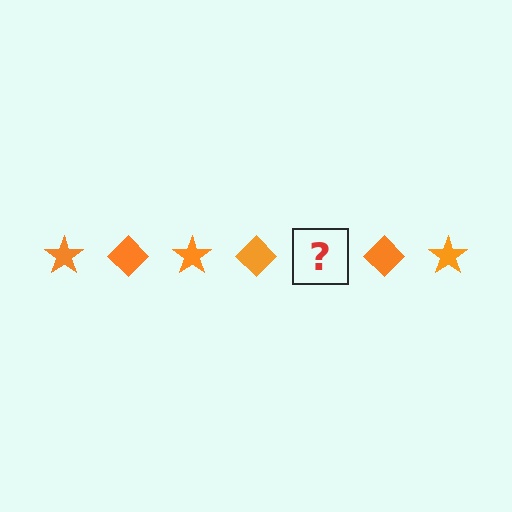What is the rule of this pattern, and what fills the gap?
The rule is that the pattern cycles through star, diamond shapes in orange. The gap should be filled with an orange star.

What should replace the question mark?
The question mark should be replaced with an orange star.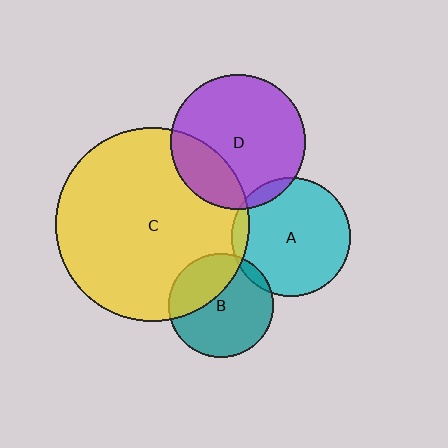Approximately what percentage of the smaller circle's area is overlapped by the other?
Approximately 35%.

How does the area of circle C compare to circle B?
Approximately 3.4 times.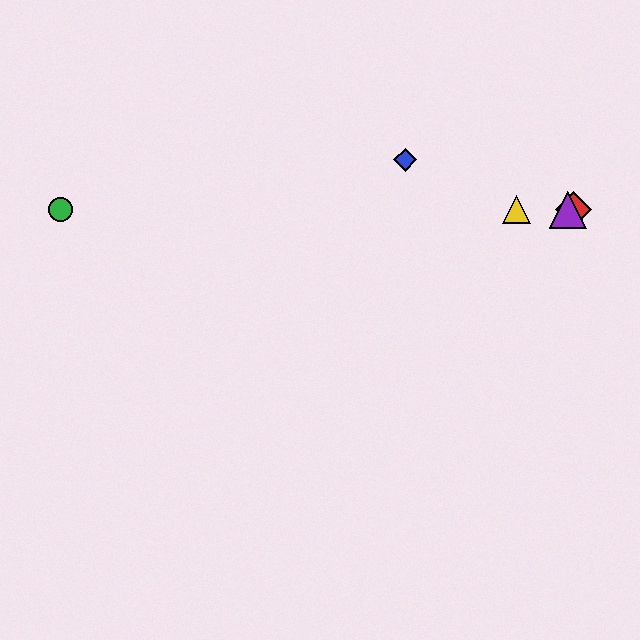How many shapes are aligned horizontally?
4 shapes (the red diamond, the green circle, the yellow triangle, the purple triangle) are aligned horizontally.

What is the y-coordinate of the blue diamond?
The blue diamond is at y≈160.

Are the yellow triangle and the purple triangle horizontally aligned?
Yes, both are at y≈210.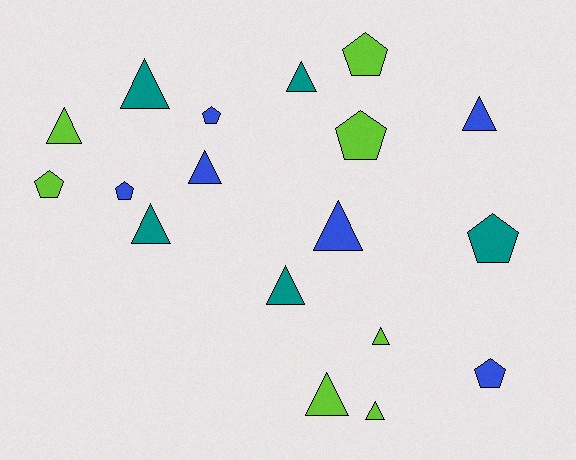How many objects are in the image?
There are 18 objects.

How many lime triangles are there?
There are 4 lime triangles.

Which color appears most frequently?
Lime, with 7 objects.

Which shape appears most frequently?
Triangle, with 11 objects.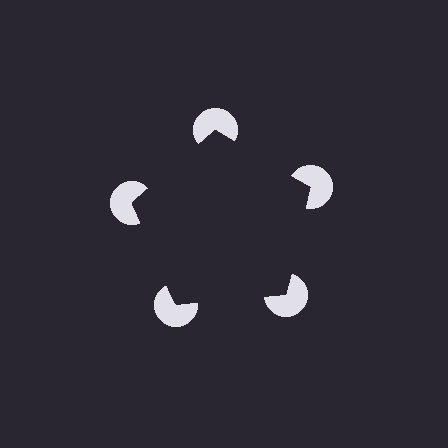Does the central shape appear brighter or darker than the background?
It typically appears slightly darker than the background, even though no actual brightness change is drawn.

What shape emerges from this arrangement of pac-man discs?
An illusory pentagon — its edges are inferred from the aligned wedge cuts in the pac-man discs, not physically drawn.